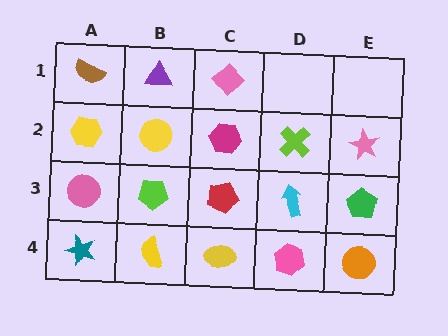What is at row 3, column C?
A red pentagon.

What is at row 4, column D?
A pink hexagon.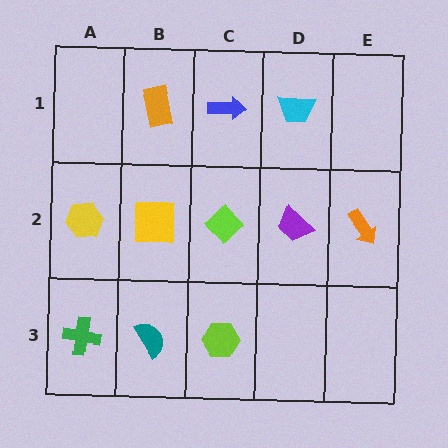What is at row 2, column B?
A yellow square.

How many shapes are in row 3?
3 shapes.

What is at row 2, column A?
A yellow hexagon.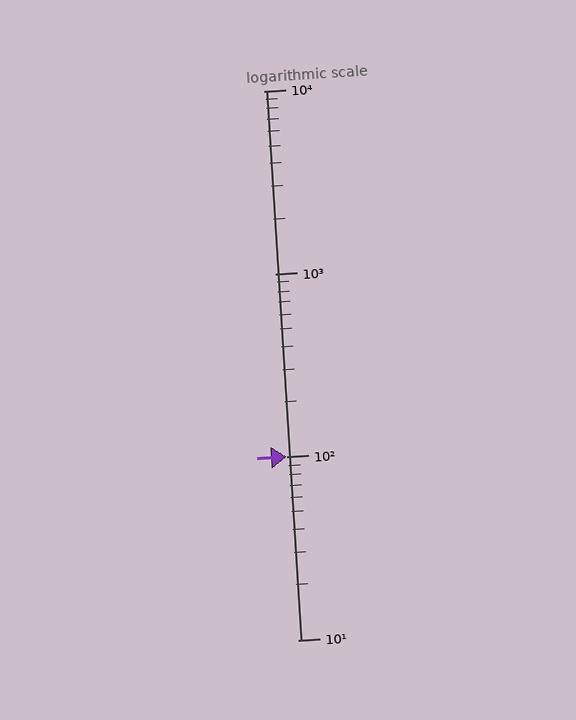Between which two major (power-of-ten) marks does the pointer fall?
The pointer is between 100 and 1000.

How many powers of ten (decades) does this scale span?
The scale spans 3 decades, from 10 to 10000.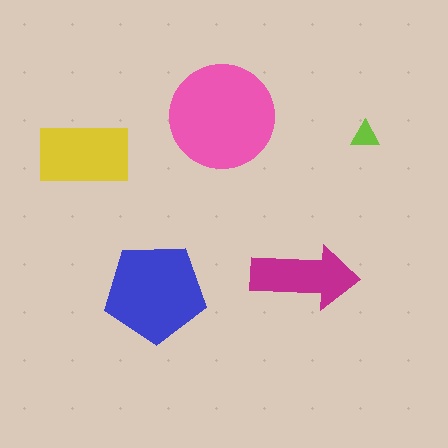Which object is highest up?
The pink circle is topmost.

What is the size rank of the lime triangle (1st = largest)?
5th.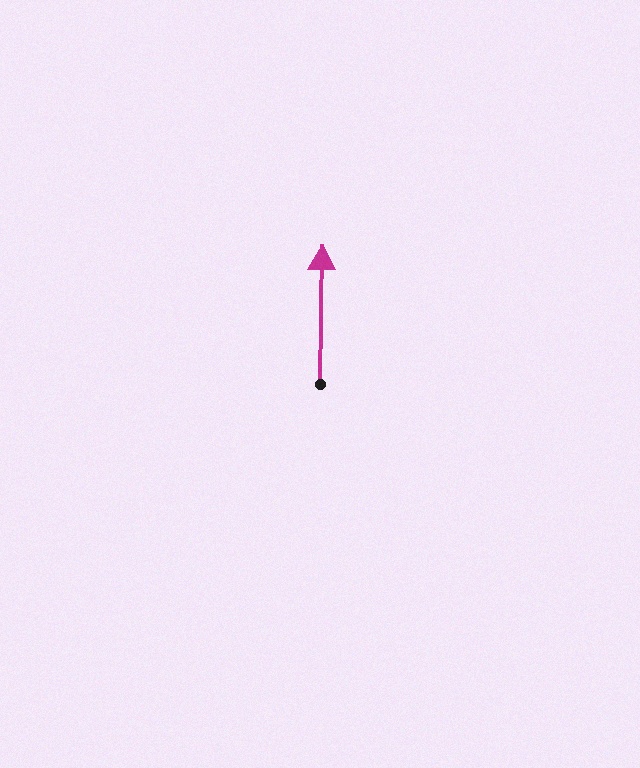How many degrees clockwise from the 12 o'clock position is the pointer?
Approximately 1 degrees.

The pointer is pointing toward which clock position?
Roughly 12 o'clock.